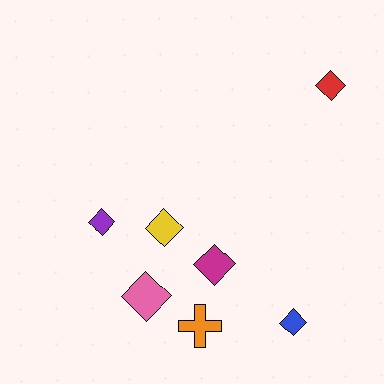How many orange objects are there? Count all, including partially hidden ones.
There is 1 orange object.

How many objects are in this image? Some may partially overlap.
There are 7 objects.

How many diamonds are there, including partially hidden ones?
There are 6 diamonds.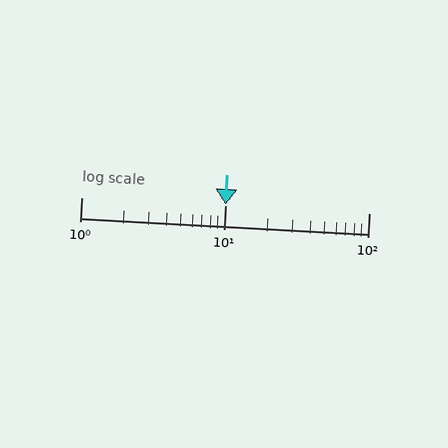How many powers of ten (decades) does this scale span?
The scale spans 2 decades, from 1 to 100.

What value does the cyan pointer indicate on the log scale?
The pointer indicates approximately 10.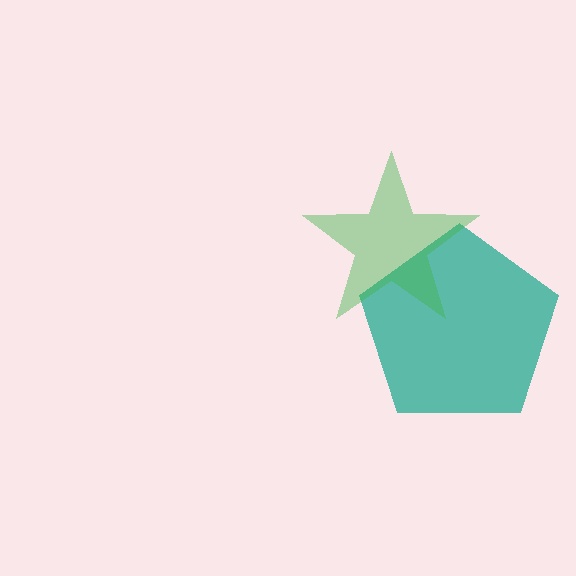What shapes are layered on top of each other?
The layered shapes are: a teal pentagon, a green star.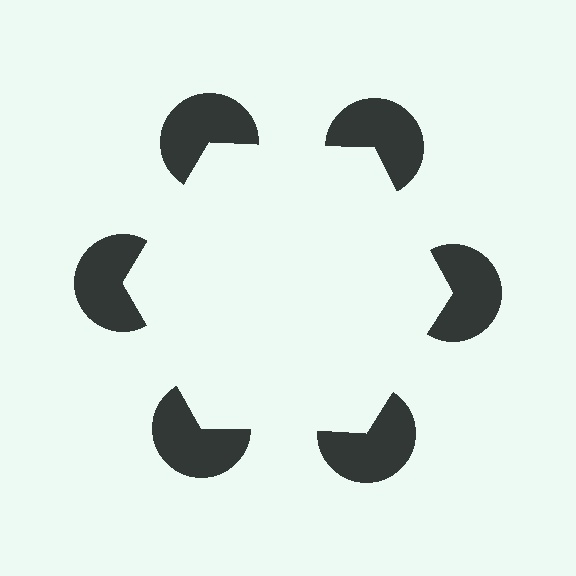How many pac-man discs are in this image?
There are 6 — one at each vertex of the illusory hexagon.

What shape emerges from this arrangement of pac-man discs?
An illusory hexagon — its edges are inferred from the aligned wedge cuts in the pac-man discs, not physically drawn.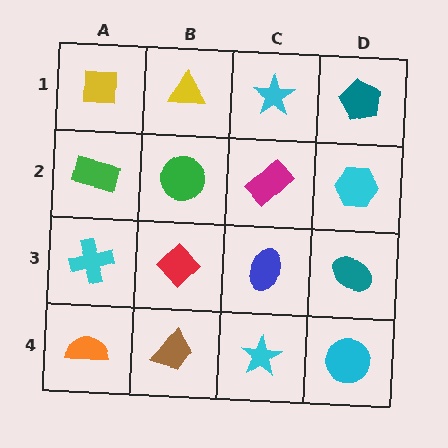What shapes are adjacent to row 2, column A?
A yellow square (row 1, column A), a cyan cross (row 3, column A), a green circle (row 2, column B).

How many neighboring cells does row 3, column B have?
4.